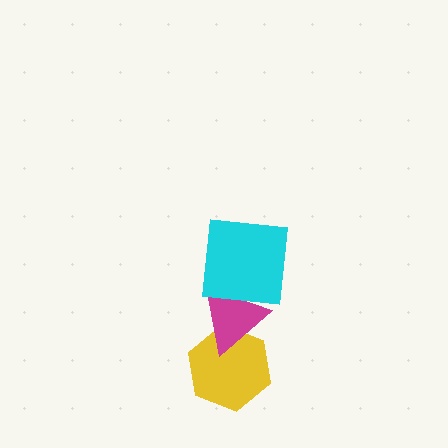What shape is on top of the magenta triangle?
The cyan square is on top of the magenta triangle.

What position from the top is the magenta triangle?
The magenta triangle is 2nd from the top.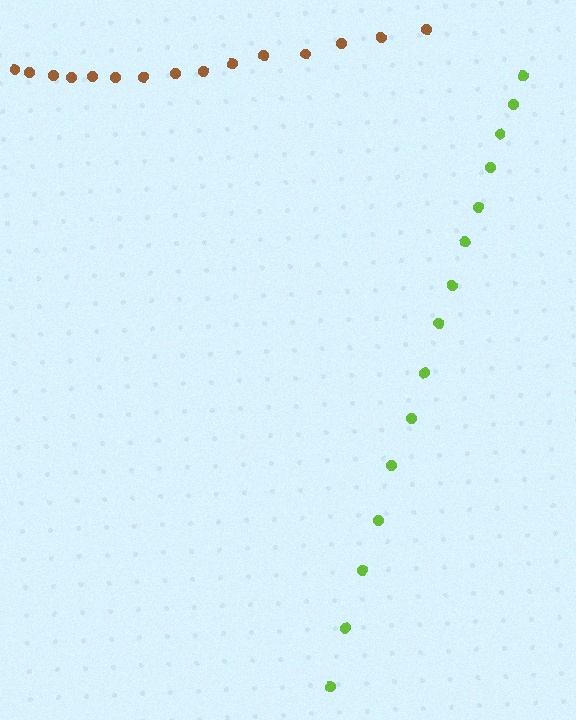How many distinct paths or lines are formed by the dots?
There are 2 distinct paths.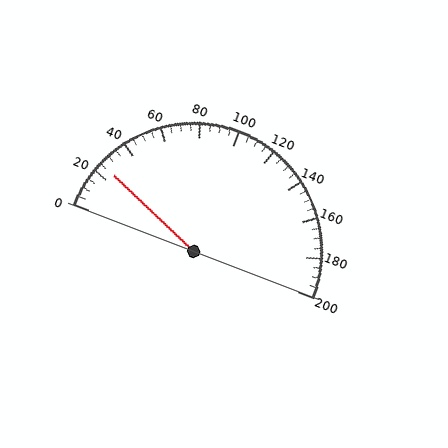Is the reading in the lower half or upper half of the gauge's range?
The reading is in the lower half of the range (0 to 200).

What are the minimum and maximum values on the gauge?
The gauge ranges from 0 to 200.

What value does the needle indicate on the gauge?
The needle indicates approximately 25.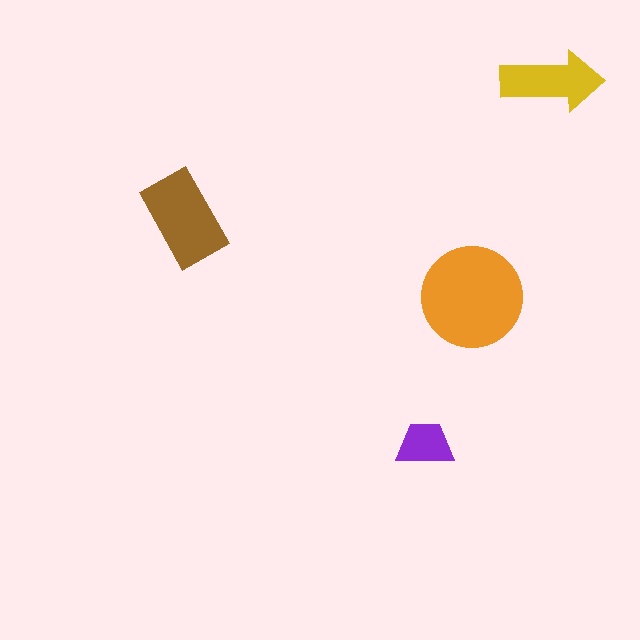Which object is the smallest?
The purple trapezoid.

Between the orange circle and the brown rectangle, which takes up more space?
The orange circle.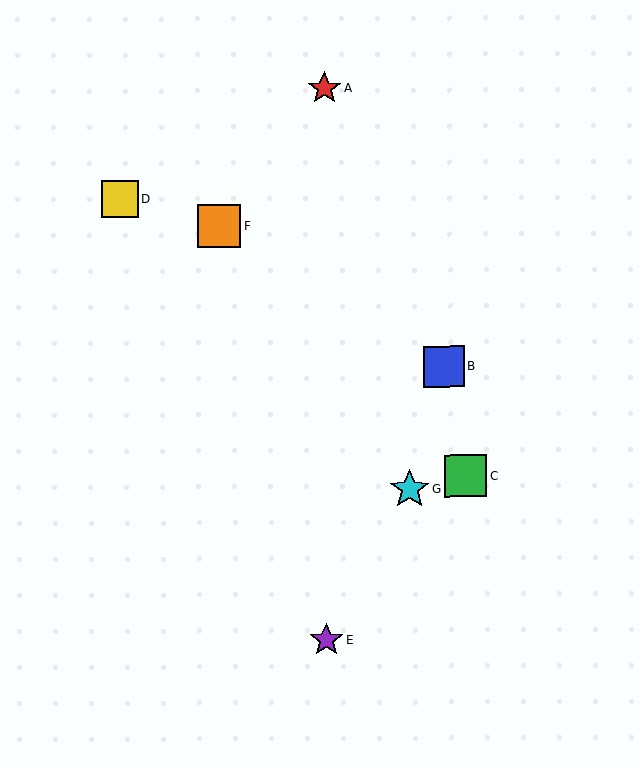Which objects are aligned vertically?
Objects A, E are aligned vertically.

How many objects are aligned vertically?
2 objects (A, E) are aligned vertically.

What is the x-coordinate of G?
Object G is at x≈410.